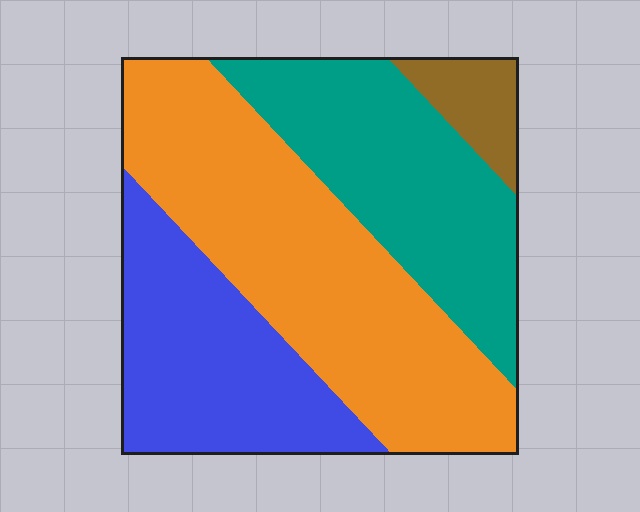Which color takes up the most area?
Orange, at roughly 40%.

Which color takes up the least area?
Brown, at roughly 5%.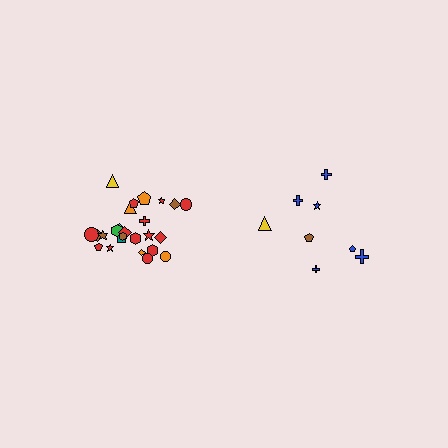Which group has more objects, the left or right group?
The left group.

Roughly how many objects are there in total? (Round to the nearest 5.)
Roughly 35 objects in total.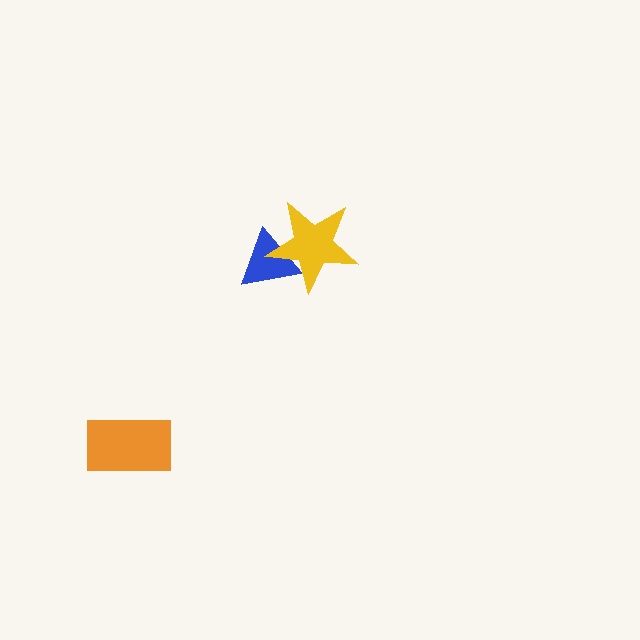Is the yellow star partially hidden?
No, no other shape covers it.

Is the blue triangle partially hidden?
Yes, it is partially covered by another shape.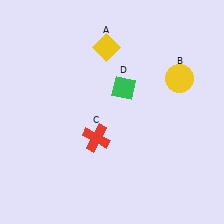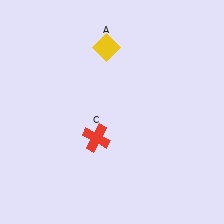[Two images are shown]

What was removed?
The yellow circle (B), the green diamond (D) were removed in Image 2.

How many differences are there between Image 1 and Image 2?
There are 2 differences between the two images.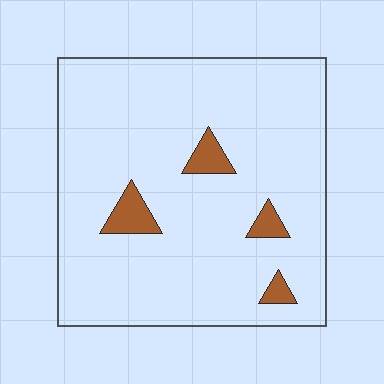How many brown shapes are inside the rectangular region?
4.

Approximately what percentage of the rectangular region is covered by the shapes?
Approximately 5%.